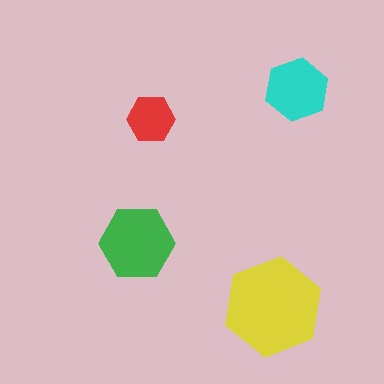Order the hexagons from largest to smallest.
the yellow one, the green one, the cyan one, the red one.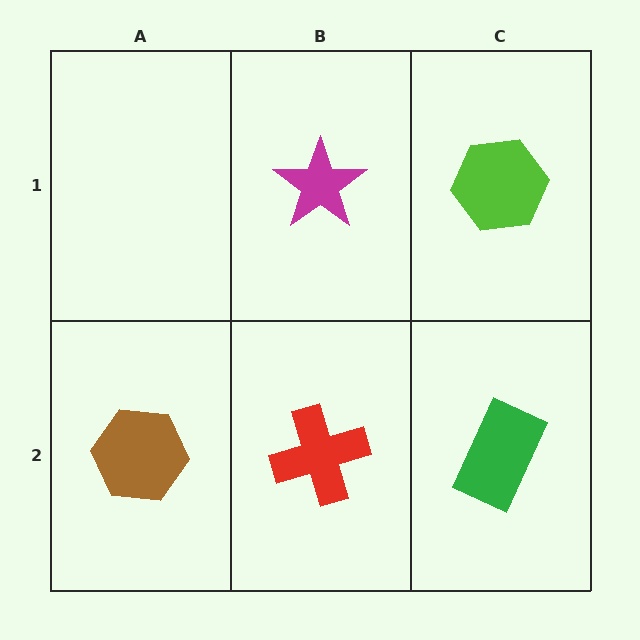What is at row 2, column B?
A red cross.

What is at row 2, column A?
A brown hexagon.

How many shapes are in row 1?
2 shapes.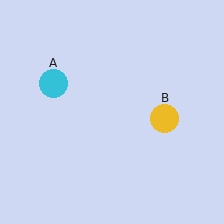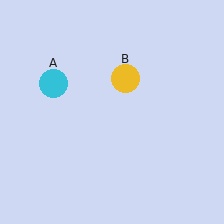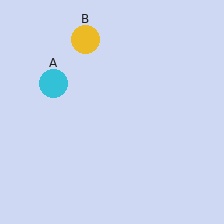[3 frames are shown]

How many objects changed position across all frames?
1 object changed position: yellow circle (object B).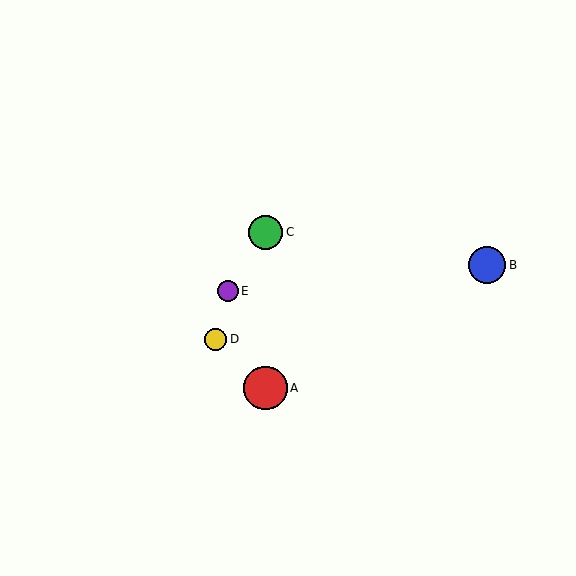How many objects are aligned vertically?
2 objects (A, C) are aligned vertically.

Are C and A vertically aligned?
Yes, both are at x≈265.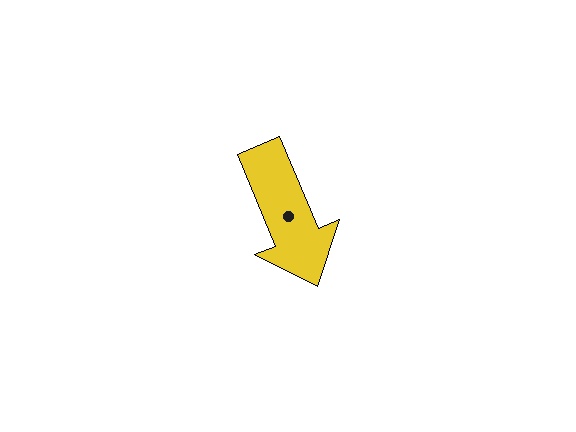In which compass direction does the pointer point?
Southeast.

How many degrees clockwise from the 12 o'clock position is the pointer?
Approximately 157 degrees.